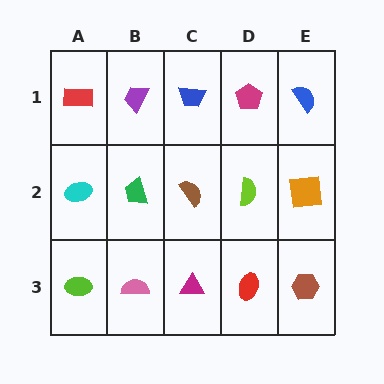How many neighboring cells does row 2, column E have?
3.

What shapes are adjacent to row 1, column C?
A brown semicircle (row 2, column C), a purple trapezoid (row 1, column B), a magenta pentagon (row 1, column D).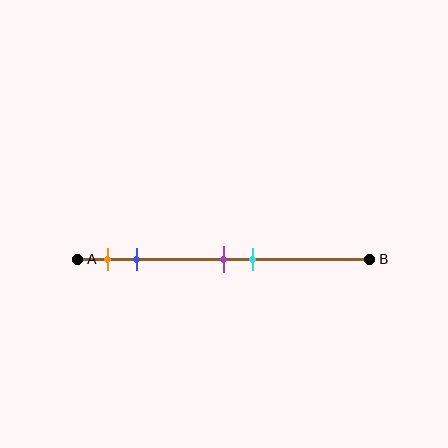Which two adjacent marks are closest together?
The purple and cyan marks are the closest adjacent pair.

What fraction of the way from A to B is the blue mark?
The blue mark is approximately 20% (0.2) of the way from A to B.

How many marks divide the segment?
There are 4 marks dividing the segment.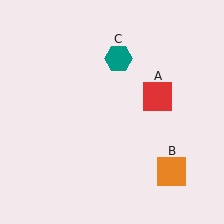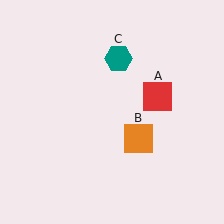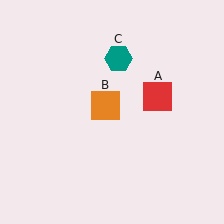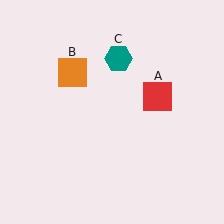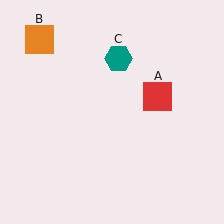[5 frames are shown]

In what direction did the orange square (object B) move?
The orange square (object B) moved up and to the left.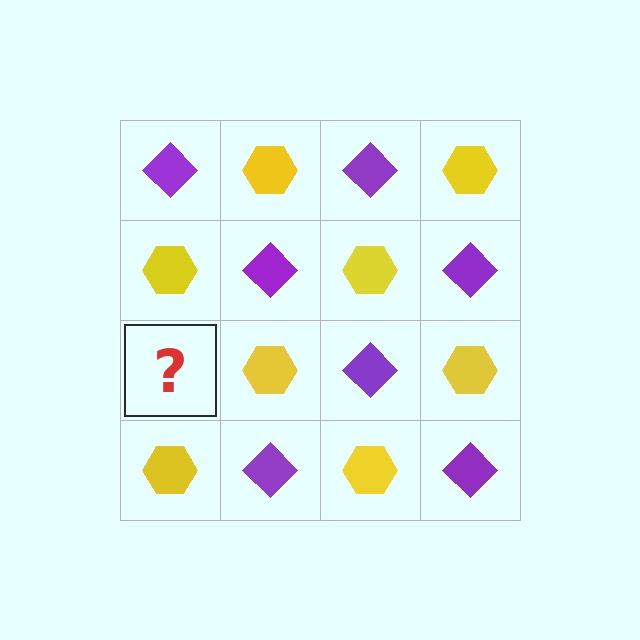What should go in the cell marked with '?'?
The missing cell should contain a purple diamond.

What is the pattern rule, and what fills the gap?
The rule is that it alternates purple diamond and yellow hexagon in a checkerboard pattern. The gap should be filled with a purple diamond.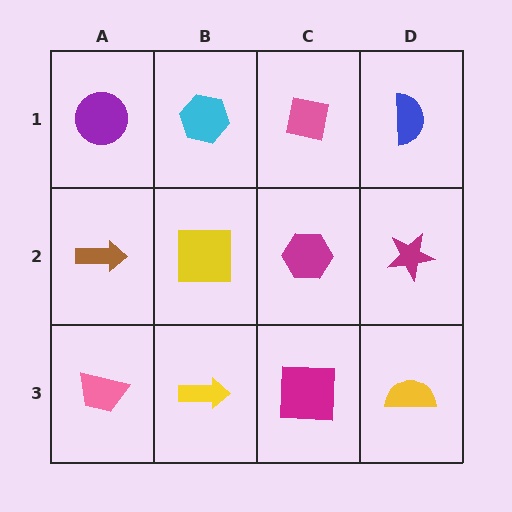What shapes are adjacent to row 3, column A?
A brown arrow (row 2, column A), a yellow arrow (row 3, column B).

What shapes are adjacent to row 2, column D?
A blue semicircle (row 1, column D), a yellow semicircle (row 3, column D), a magenta hexagon (row 2, column C).